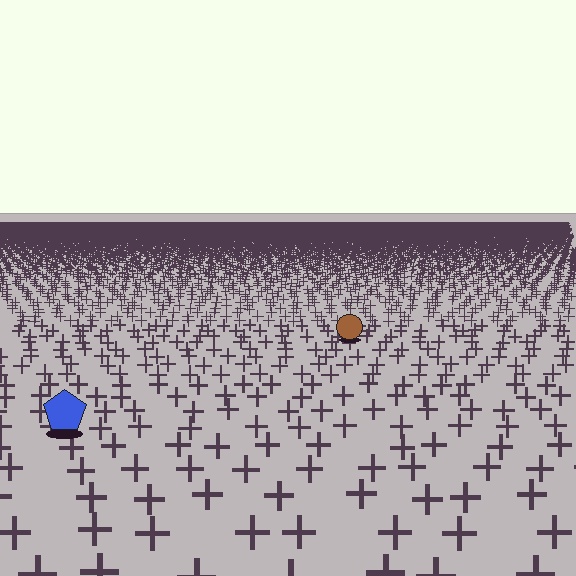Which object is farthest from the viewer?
The brown circle is farthest from the viewer. It appears smaller and the ground texture around it is denser.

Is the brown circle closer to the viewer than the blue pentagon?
No. The blue pentagon is closer — you can tell from the texture gradient: the ground texture is coarser near it.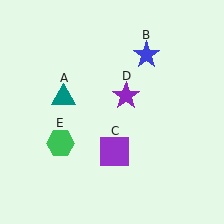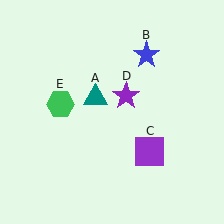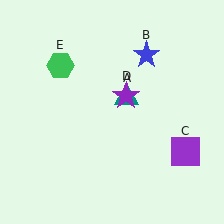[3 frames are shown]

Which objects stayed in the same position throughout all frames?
Blue star (object B) and purple star (object D) remained stationary.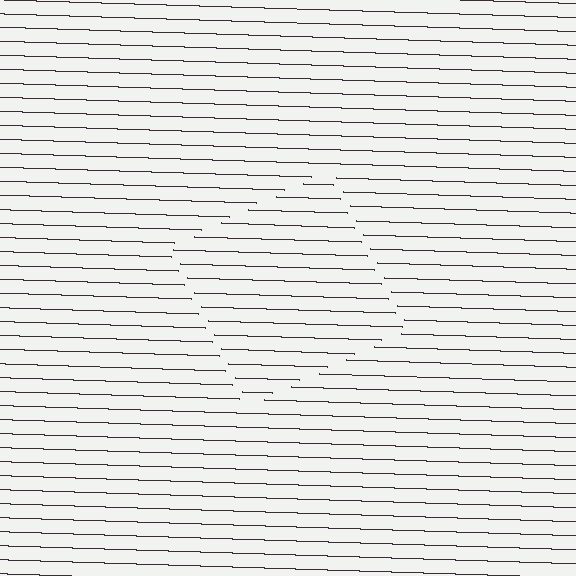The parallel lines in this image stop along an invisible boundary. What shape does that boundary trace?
An illusory square. The interior of the shape contains the same grating, shifted by half a period — the contour is defined by the phase discontinuity where line-ends from the inner and outer gratings abut.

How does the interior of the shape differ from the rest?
The interior of the shape contains the same grating, shifted by half a period — the contour is defined by the phase discontinuity where line-ends from the inner and outer gratings abut.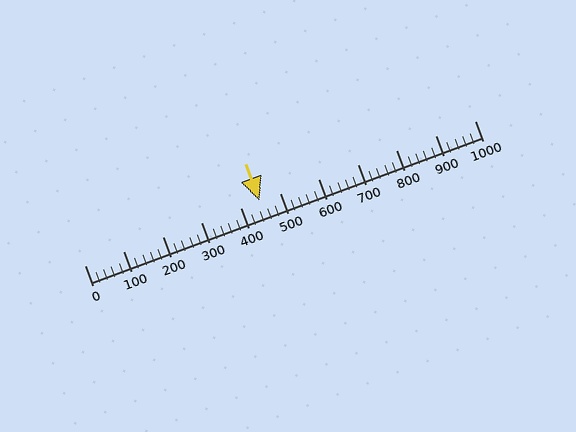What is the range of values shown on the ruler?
The ruler shows values from 0 to 1000.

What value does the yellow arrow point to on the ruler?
The yellow arrow points to approximately 447.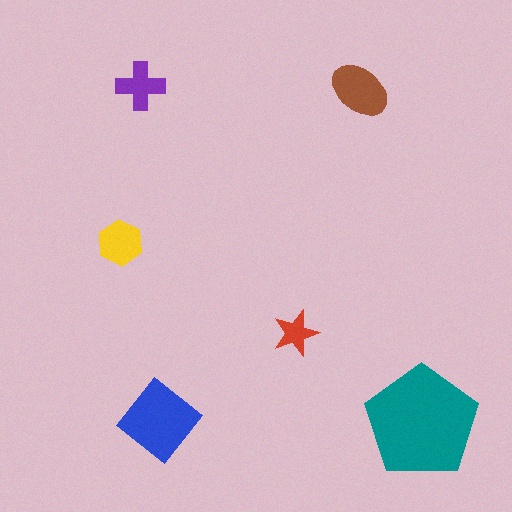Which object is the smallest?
The red star.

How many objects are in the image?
There are 6 objects in the image.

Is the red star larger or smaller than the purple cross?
Smaller.